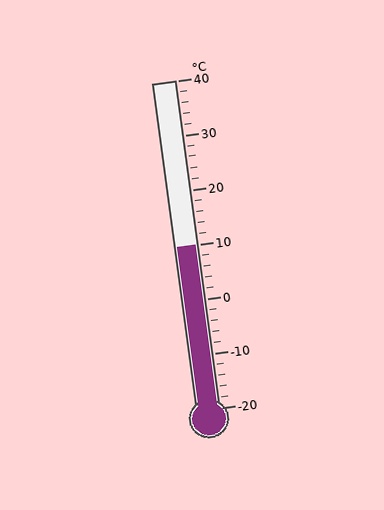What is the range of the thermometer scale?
The thermometer scale ranges from -20°C to 40°C.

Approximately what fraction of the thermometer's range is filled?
The thermometer is filled to approximately 50% of its range.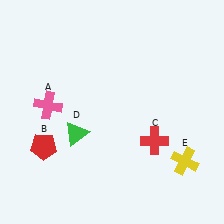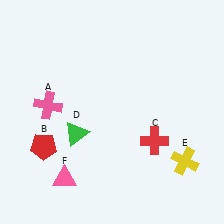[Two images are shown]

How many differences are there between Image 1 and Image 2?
There is 1 difference between the two images.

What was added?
A pink triangle (F) was added in Image 2.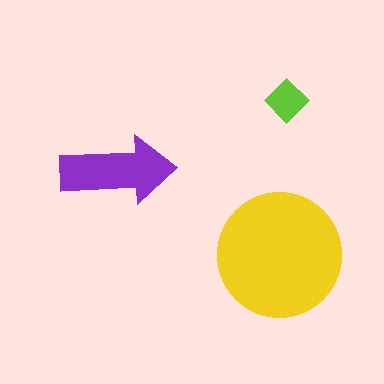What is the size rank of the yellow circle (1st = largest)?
1st.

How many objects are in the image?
There are 3 objects in the image.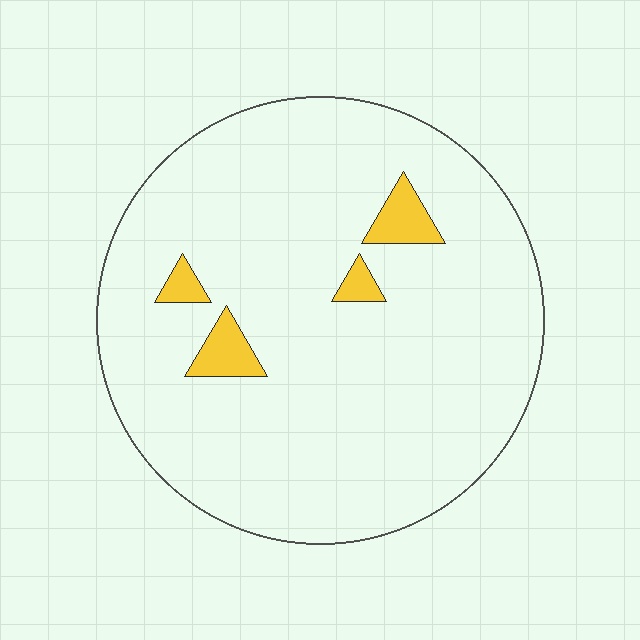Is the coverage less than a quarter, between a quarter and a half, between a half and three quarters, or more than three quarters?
Less than a quarter.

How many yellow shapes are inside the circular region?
4.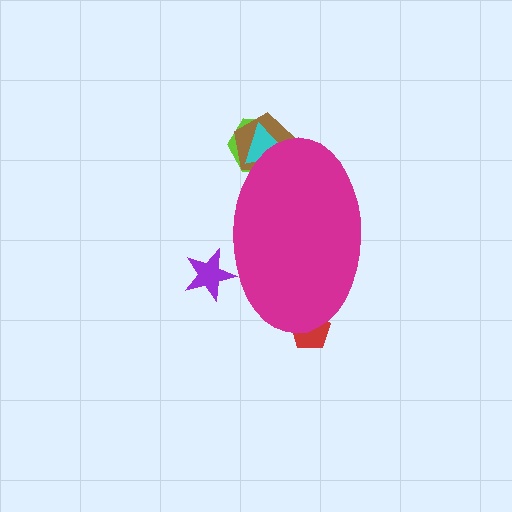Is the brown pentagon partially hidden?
Yes, the brown pentagon is partially hidden behind the magenta ellipse.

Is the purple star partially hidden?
Yes, the purple star is partially hidden behind the magenta ellipse.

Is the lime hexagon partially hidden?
Yes, the lime hexagon is partially hidden behind the magenta ellipse.